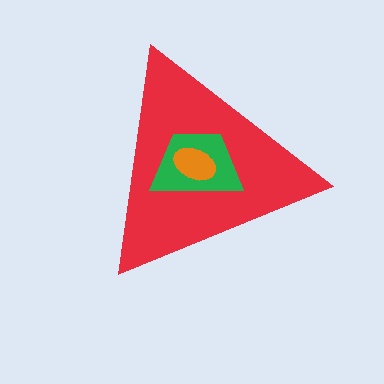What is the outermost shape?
The red triangle.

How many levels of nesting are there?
3.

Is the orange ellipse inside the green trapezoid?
Yes.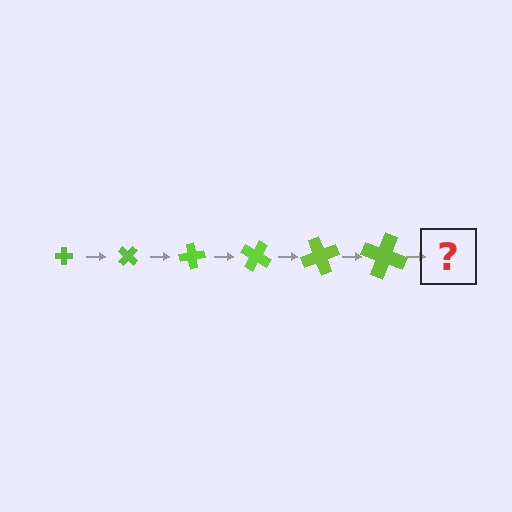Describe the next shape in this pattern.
It should be a cross, larger than the previous one and rotated 240 degrees from the start.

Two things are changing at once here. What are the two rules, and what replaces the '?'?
The two rules are that the cross grows larger each step and it rotates 40 degrees each step. The '?' should be a cross, larger than the previous one and rotated 240 degrees from the start.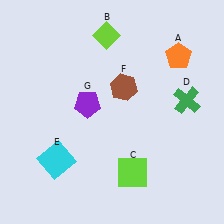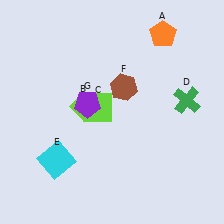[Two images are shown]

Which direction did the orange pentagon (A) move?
The orange pentagon (A) moved up.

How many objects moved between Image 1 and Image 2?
3 objects moved between the two images.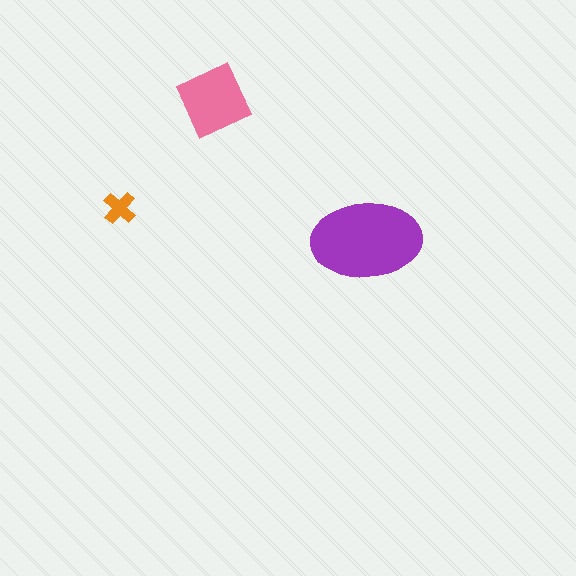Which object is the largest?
The purple ellipse.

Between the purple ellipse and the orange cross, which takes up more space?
The purple ellipse.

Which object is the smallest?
The orange cross.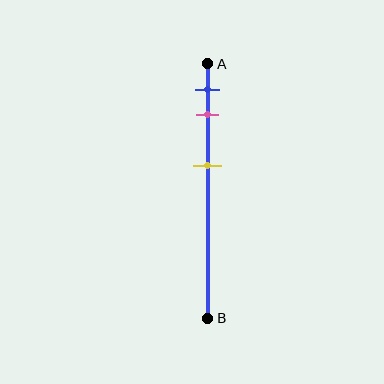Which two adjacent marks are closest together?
The blue and pink marks are the closest adjacent pair.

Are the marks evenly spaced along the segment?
No, the marks are not evenly spaced.